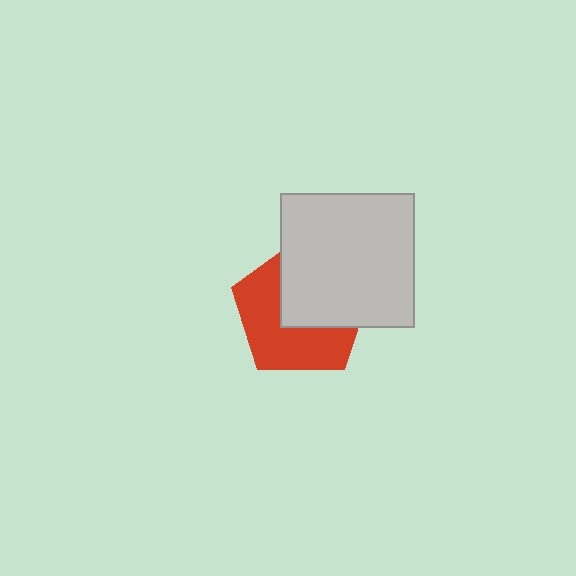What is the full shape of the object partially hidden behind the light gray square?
The partially hidden object is a red pentagon.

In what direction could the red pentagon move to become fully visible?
The red pentagon could move toward the lower-left. That would shift it out from behind the light gray square entirely.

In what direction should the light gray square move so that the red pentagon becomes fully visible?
The light gray square should move toward the upper-right. That is the shortest direction to clear the overlap and leave the red pentagon fully visible.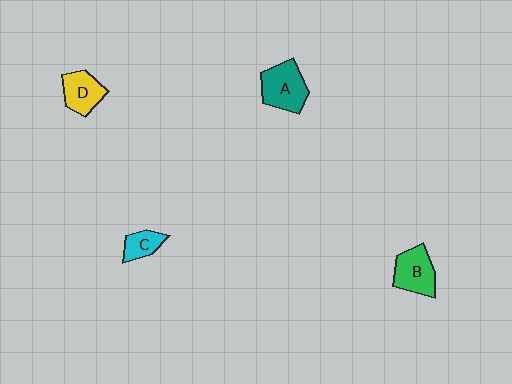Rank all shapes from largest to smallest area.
From largest to smallest: A (teal), B (green), D (yellow), C (cyan).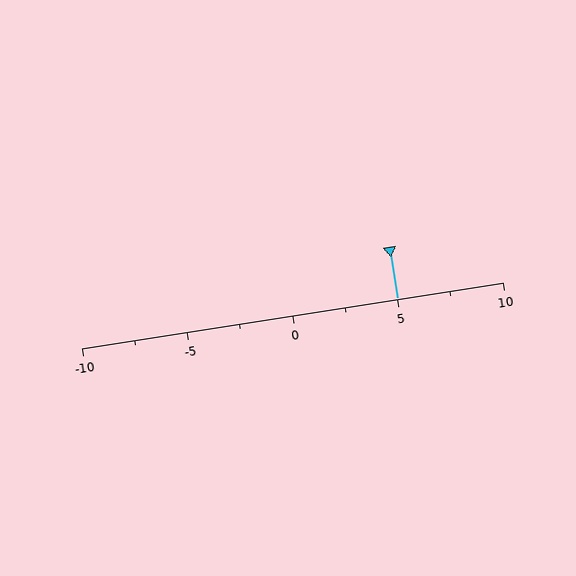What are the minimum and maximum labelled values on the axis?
The axis runs from -10 to 10.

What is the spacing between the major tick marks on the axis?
The major ticks are spaced 5 apart.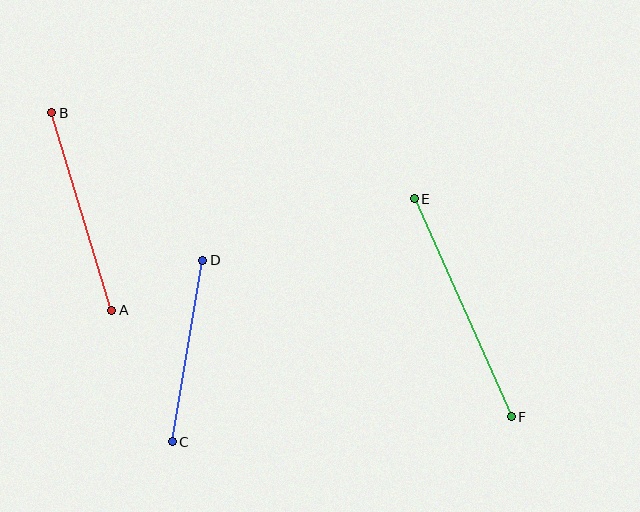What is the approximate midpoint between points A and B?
The midpoint is at approximately (82, 212) pixels.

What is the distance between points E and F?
The distance is approximately 239 pixels.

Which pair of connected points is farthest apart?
Points E and F are farthest apart.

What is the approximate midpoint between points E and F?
The midpoint is at approximately (463, 308) pixels.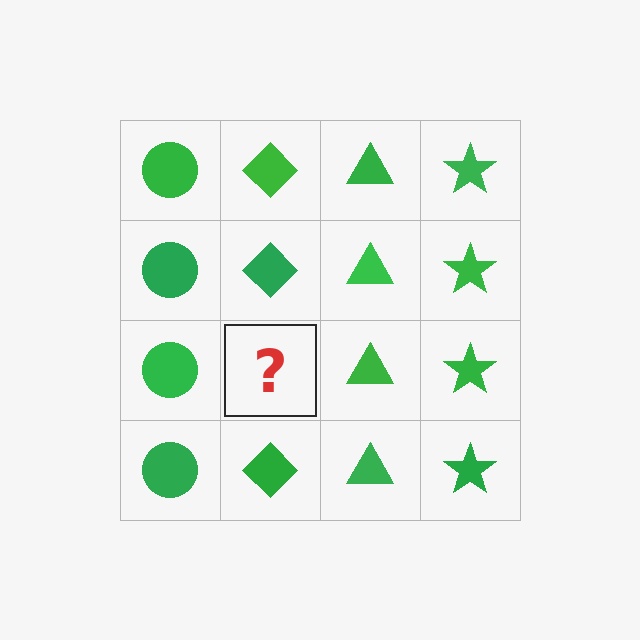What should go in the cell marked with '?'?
The missing cell should contain a green diamond.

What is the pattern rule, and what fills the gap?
The rule is that each column has a consistent shape. The gap should be filled with a green diamond.